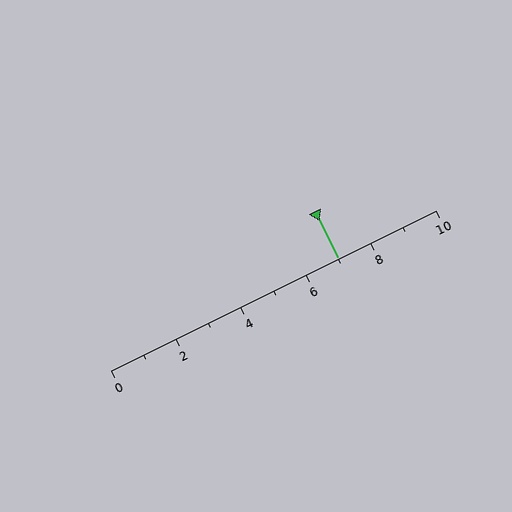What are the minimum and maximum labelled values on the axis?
The axis runs from 0 to 10.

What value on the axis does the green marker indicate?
The marker indicates approximately 7.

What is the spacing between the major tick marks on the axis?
The major ticks are spaced 2 apart.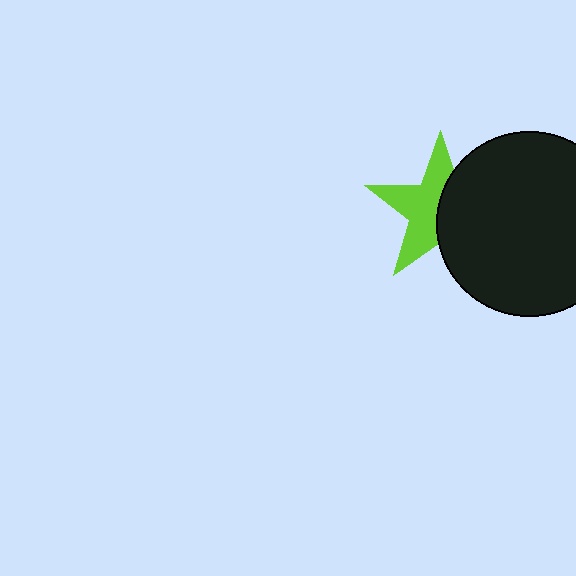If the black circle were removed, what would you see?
You would see the complete lime star.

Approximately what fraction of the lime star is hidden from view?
Roughly 46% of the lime star is hidden behind the black circle.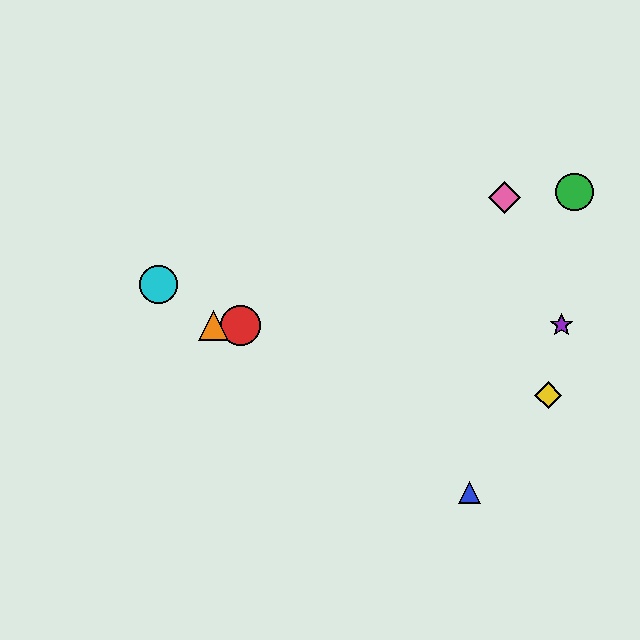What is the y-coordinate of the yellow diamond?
The yellow diamond is at y≈395.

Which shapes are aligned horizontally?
The red circle, the purple star, the orange triangle are aligned horizontally.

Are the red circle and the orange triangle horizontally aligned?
Yes, both are at y≈325.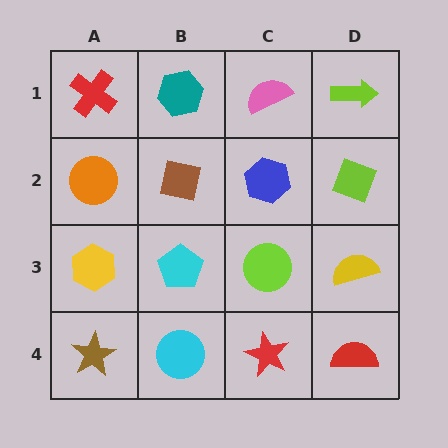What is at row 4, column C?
A red star.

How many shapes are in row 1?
4 shapes.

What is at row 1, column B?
A teal hexagon.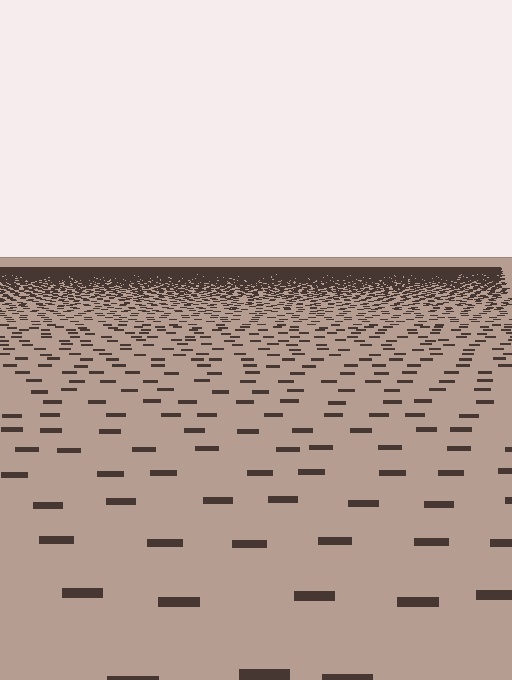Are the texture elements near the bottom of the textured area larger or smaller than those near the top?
Larger. Near the bottom, elements are closer to the viewer and appear at a bigger on-screen size.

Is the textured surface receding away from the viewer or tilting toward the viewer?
The surface is receding away from the viewer. Texture elements get smaller and denser toward the top.